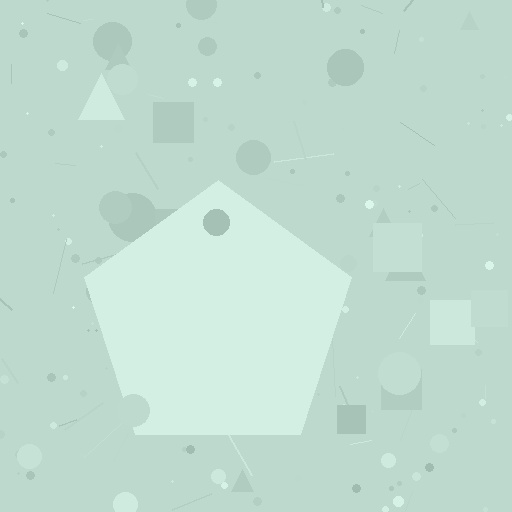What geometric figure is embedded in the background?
A pentagon is embedded in the background.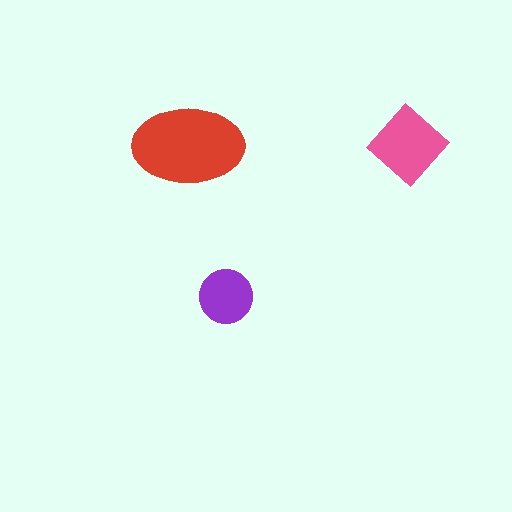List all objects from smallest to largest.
The purple circle, the pink diamond, the red ellipse.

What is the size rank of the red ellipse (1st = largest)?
1st.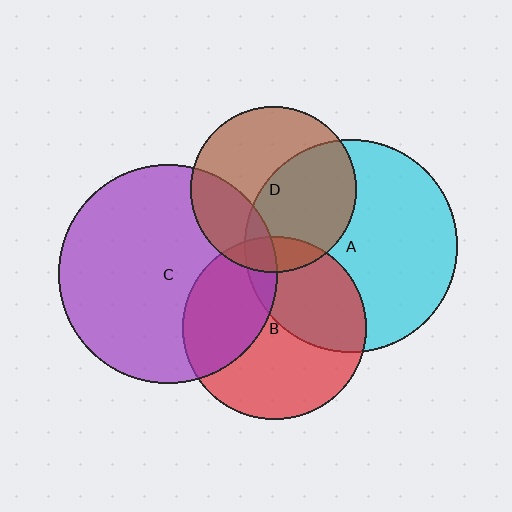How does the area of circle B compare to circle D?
Approximately 1.2 times.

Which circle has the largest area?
Circle C (purple).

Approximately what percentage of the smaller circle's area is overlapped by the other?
Approximately 50%.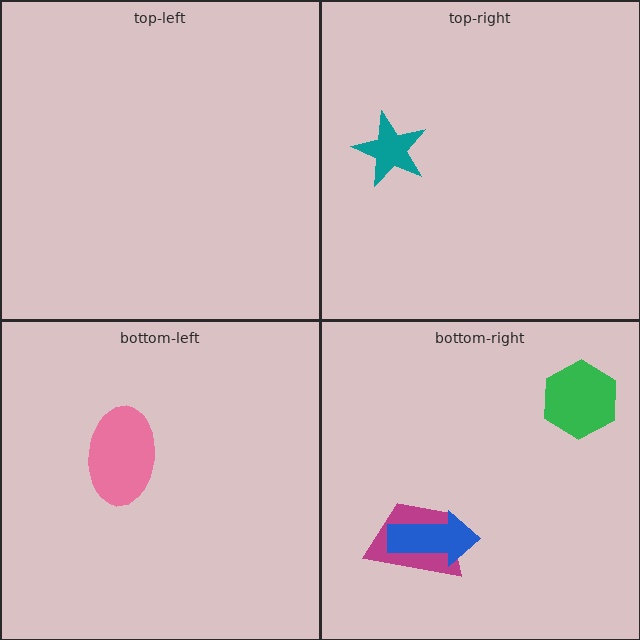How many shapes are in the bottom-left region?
1.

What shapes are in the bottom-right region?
The magenta trapezoid, the blue arrow, the green hexagon.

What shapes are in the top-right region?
The teal star.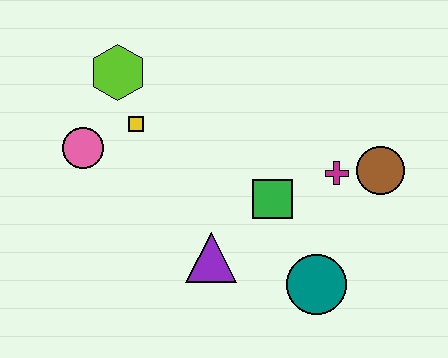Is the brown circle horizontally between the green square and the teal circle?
No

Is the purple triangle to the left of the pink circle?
No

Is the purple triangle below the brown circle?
Yes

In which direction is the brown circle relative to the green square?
The brown circle is to the right of the green square.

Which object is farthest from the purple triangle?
The lime hexagon is farthest from the purple triangle.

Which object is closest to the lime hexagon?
The yellow square is closest to the lime hexagon.